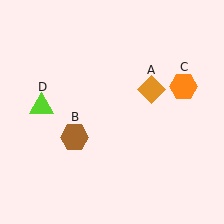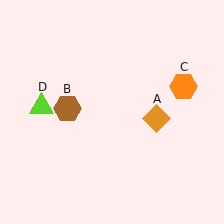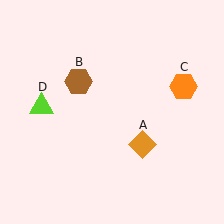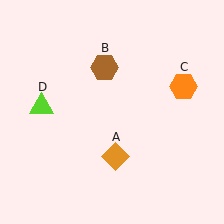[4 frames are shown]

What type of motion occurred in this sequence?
The orange diamond (object A), brown hexagon (object B) rotated clockwise around the center of the scene.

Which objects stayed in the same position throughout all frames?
Orange hexagon (object C) and lime triangle (object D) remained stationary.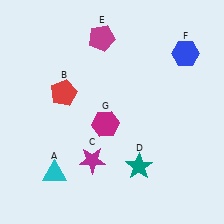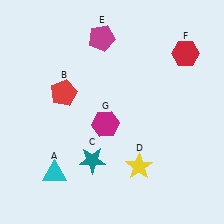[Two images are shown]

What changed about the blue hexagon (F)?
In Image 1, F is blue. In Image 2, it changed to red.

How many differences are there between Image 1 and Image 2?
There are 3 differences between the two images.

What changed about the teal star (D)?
In Image 1, D is teal. In Image 2, it changed to yellow.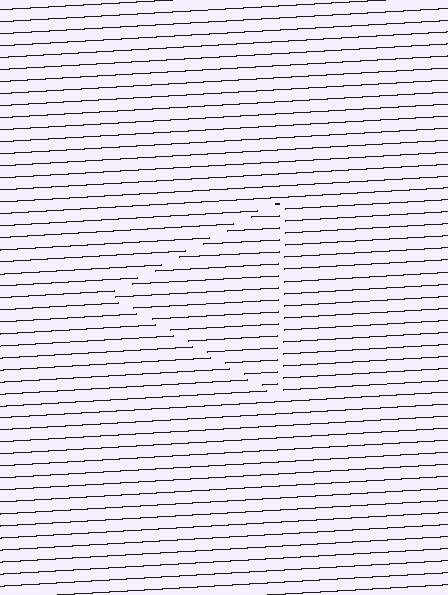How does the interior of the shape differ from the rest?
The interior of the shape contains the same grating, shifted by half a period — the contour is defined by the phase discontinuity where line-ends from the inner and outer gratings abut.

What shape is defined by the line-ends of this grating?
An illusory triangle. The interior of the shape contains the same grating, shifted by half a period — the contour is defined by the phase discontinuity where line-ends from the inner and outer gratings abut.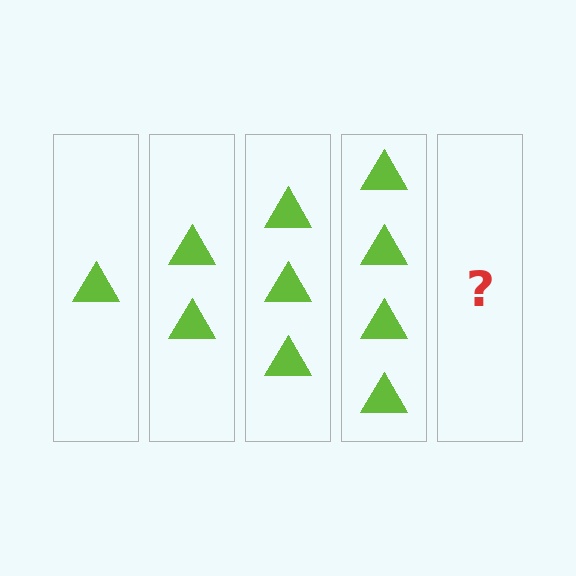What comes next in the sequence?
The next element should be 5 triangles.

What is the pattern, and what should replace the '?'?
The pattern is that each step adds one more triangle. The '?' should be 5 triangles.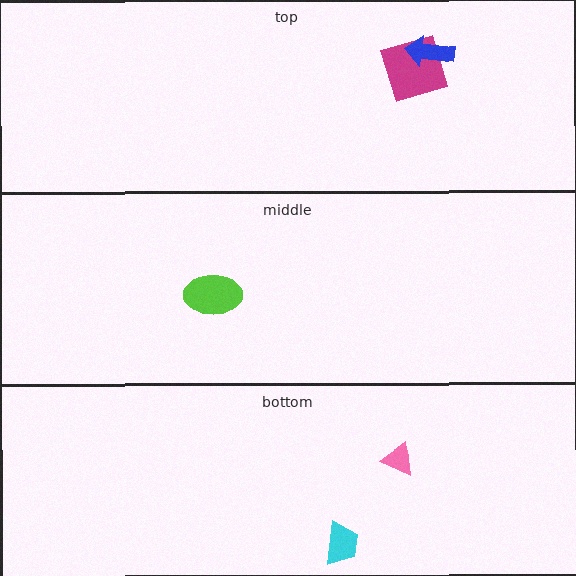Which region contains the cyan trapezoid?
The bottom region.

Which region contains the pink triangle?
The bottom region.